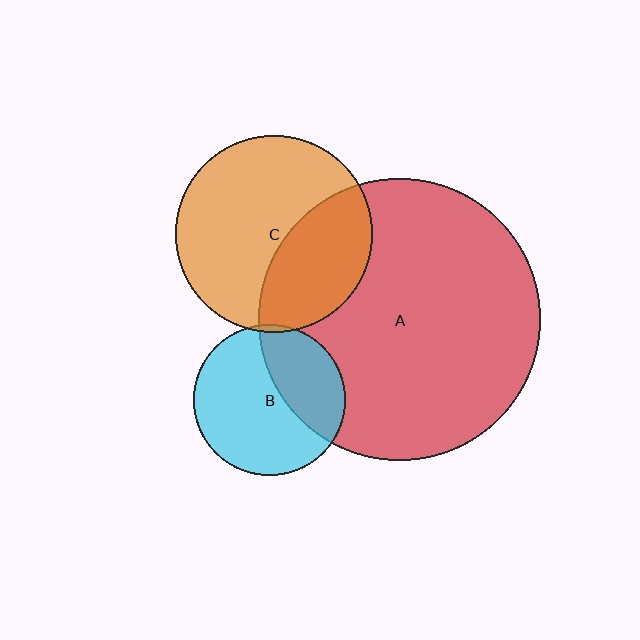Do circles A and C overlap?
Yes.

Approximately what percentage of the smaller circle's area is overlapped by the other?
Approximately 35%.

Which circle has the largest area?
Circle A (red).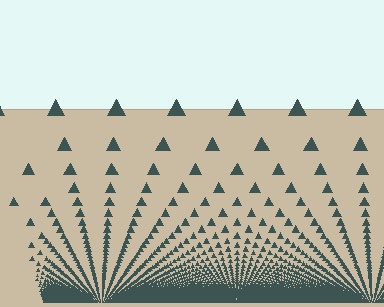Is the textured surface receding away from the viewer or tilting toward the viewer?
The surface appears to tilt toward the viewer. Texture elements get larger and sparser toward the top.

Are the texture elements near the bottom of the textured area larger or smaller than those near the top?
Smaller. The gradient is inverted — elements near the bottom are smaller and denser.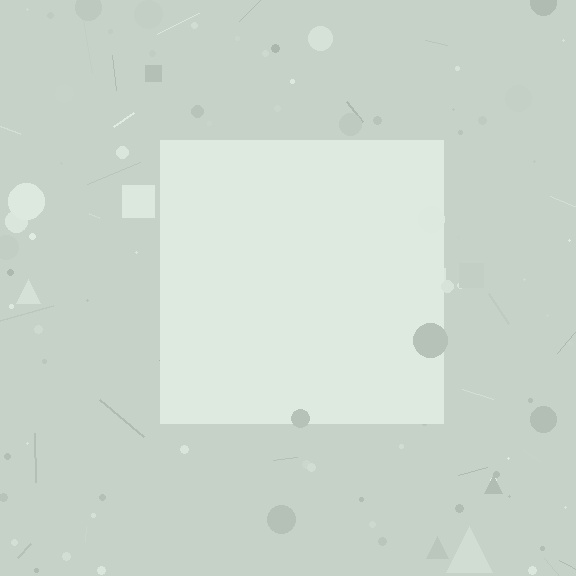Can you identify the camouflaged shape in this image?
The camouflaged shape is a square.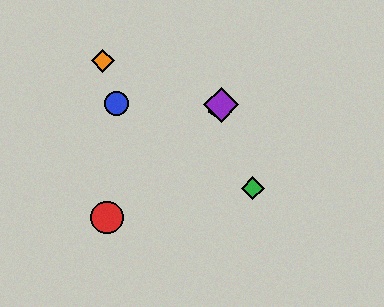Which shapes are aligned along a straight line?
The red circle, the yellow hexagon, the purple diamond are aligned along a straight line.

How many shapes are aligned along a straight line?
3 shapes (the red circle, the yellow hexagon, the purple diamond) are aligned along a straight line.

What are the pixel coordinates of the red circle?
The red circle is at (107, 217).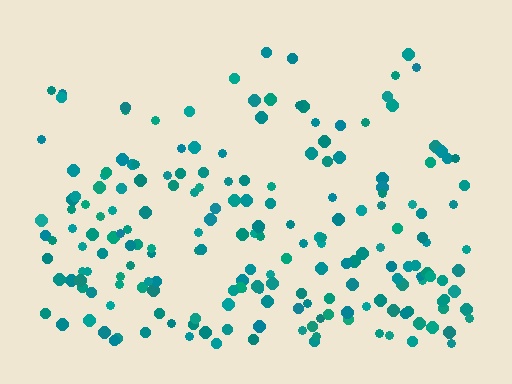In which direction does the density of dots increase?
From top to bottom, with the bottom side densest.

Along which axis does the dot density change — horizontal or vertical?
Vertical.